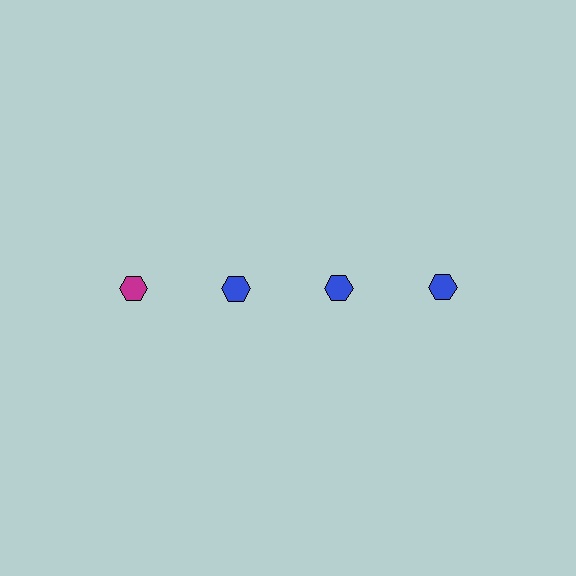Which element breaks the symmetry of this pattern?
The magenta hexagon in the top row, leftmost column breaks the symmetry. All other shapes are blue hexagons.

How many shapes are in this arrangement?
There are 4 shapes arranged in a grid pattern.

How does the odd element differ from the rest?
It has a different color: magenta instead of blue.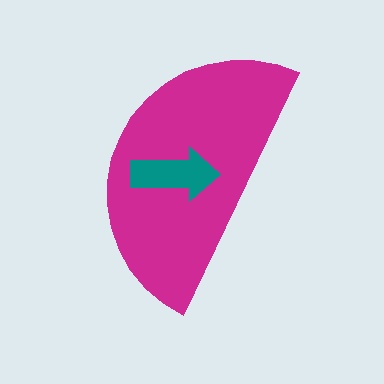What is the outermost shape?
The magenta semicircle.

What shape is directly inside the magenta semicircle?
The teal arrow.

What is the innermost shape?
The teal arrow.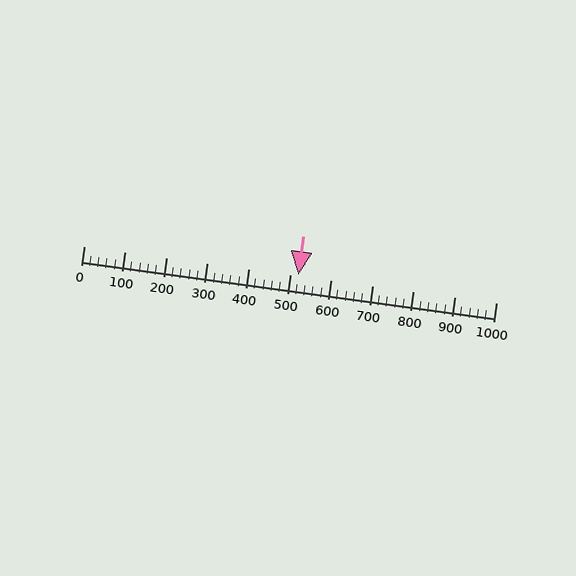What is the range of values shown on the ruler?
The ruler shows values from 0 to 1000.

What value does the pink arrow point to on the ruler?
The pink arrow points to approximately 520.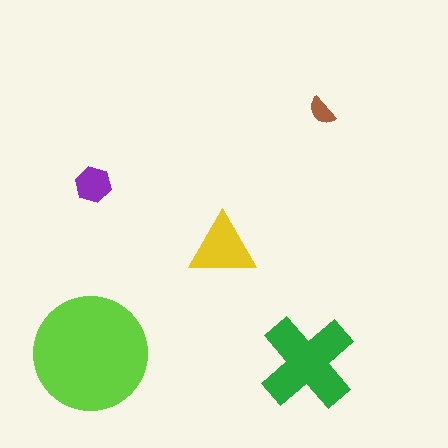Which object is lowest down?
The green cross is bottommost.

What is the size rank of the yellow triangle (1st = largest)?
3rd.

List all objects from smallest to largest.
The brown semicircle, the purple hexagon, the yellow triangle, the green cross, the lime circle.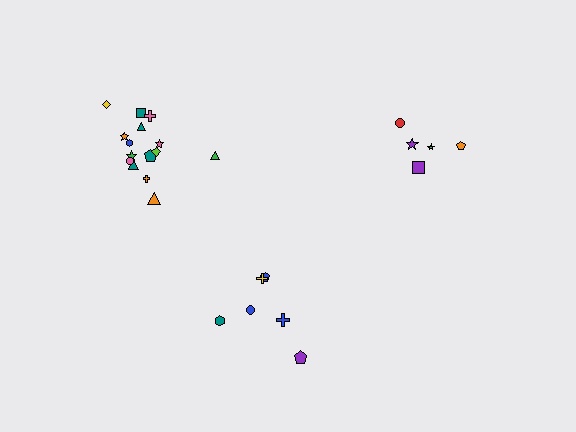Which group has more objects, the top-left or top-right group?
The top-left group.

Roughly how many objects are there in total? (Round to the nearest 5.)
Roughly 25 objects in total.